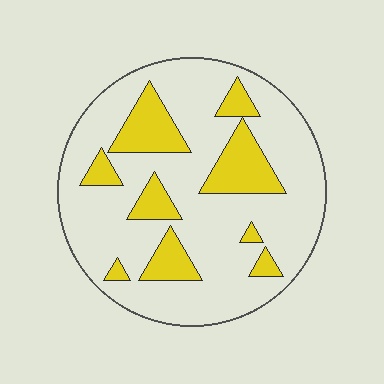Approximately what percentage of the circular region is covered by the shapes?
Approximately 25%.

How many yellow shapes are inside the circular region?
9.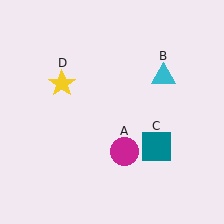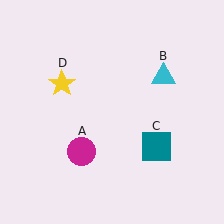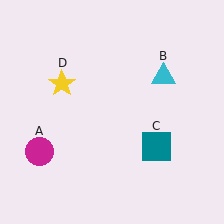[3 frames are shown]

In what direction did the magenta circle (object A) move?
The magenta circle (object A) moved left.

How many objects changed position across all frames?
1 object changed position: magenta circle (object A).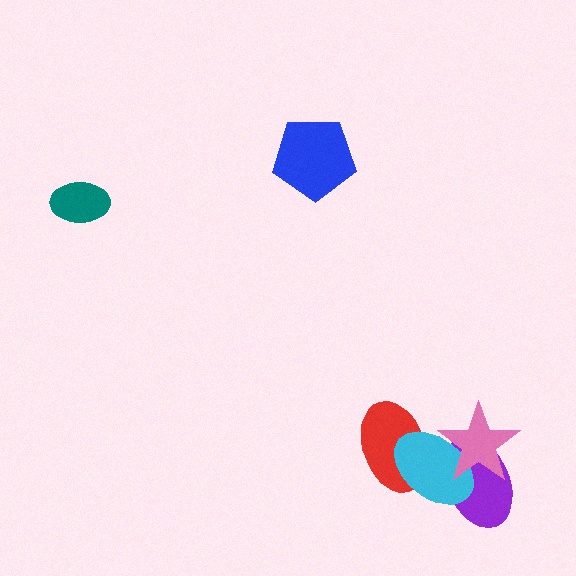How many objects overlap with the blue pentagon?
0 objects overlap with the blue pentagon.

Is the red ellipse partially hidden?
Yes, it is partially covered by another shape.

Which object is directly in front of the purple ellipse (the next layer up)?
The cyan ellipse is directly in front of the purple ellipse.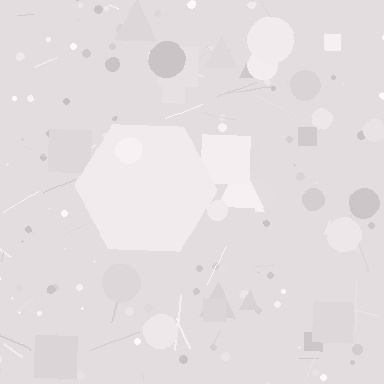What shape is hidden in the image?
A hexagon is hidden in the image.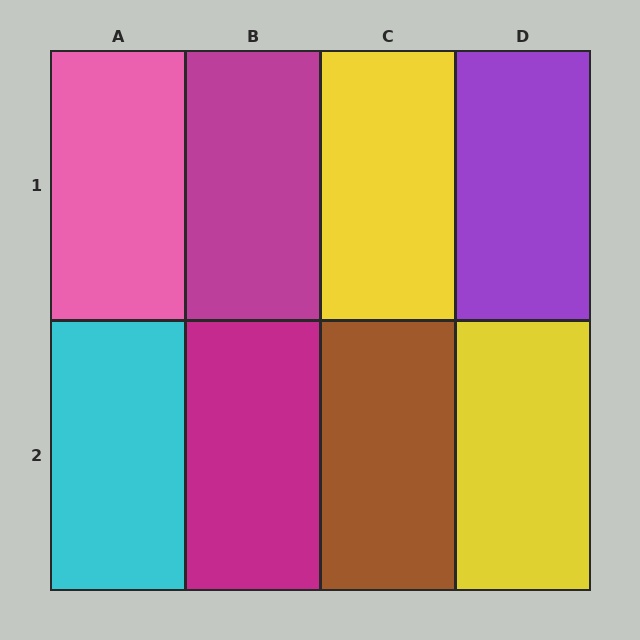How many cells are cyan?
1 cell is cyan.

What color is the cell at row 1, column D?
Purple.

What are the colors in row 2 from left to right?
Cyan, magenta, brown, yellow.